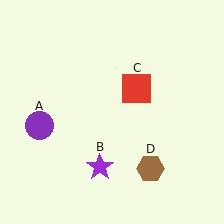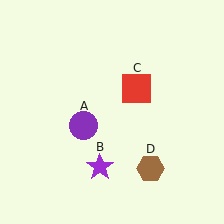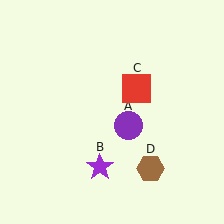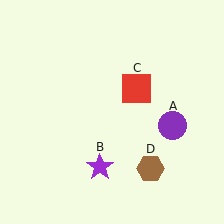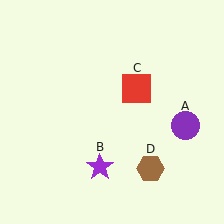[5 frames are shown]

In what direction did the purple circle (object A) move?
The purple circle (object A) moved right.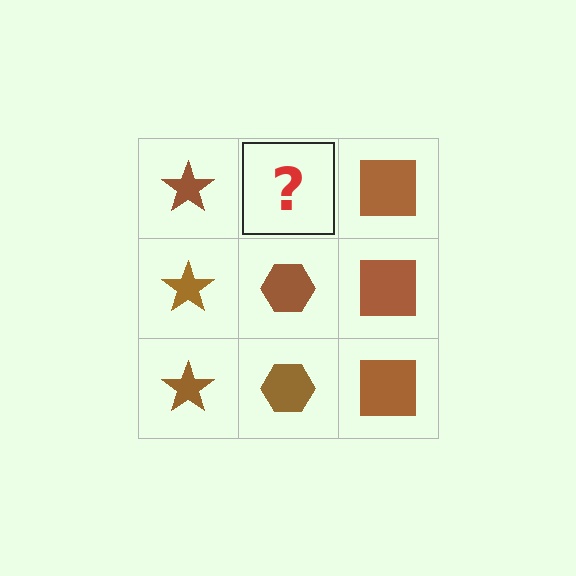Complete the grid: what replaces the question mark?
The question mark should be replaced with a brown hexagon.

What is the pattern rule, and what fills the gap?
The rule is that each column has a consistent shape. The gap should be filled with a brown hexagon.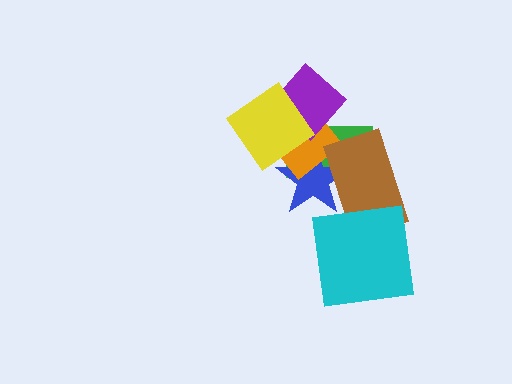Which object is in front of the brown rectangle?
The cyan square is in front of the brown rectangle.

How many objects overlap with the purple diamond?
3 objects overlap with the purple diamond.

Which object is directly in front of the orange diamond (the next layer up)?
The purple diamond is directly in front of the orange diamond.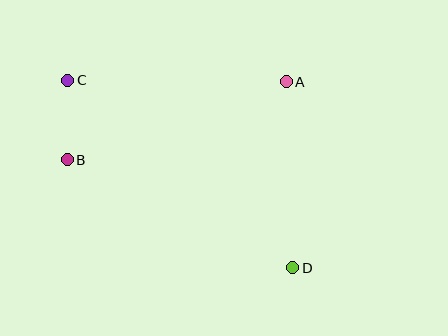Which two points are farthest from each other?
Points C and D are farthest from each other.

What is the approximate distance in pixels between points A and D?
The distance between A and D is approximately 186 pixels.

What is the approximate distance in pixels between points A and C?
The distance between A and C is approximately 218 pixels.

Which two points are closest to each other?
Points B and C are closest to each other.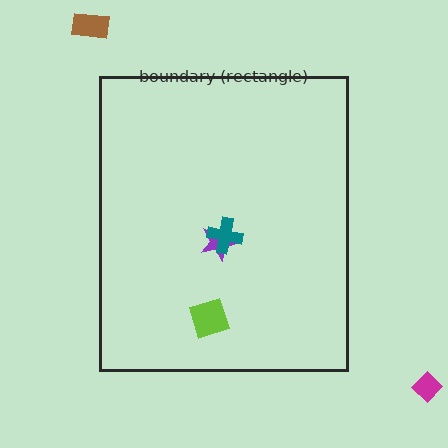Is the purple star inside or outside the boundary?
Inside.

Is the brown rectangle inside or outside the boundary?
Outside.